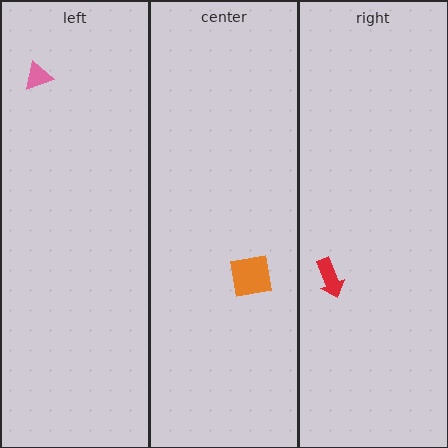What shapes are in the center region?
The orange square.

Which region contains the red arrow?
The right region.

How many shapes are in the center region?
1.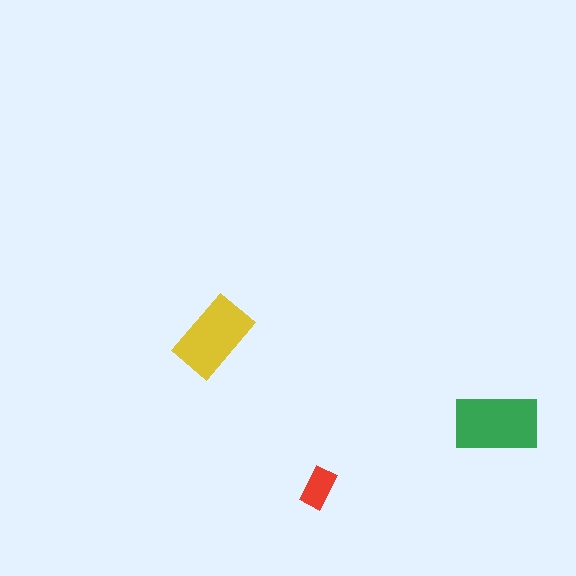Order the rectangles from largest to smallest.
the green one, the yellow one, the red one.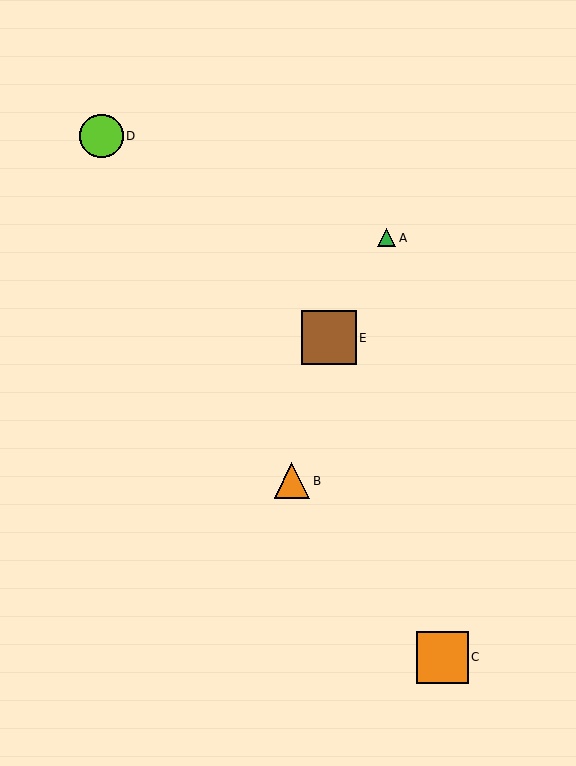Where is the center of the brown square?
The center of the brown square is at (329, 338).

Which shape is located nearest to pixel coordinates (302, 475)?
The orange triangle (labeled B) at (292, 481) is nearest to that location.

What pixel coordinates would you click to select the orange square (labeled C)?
Click at (442, 657) to select the orange square C.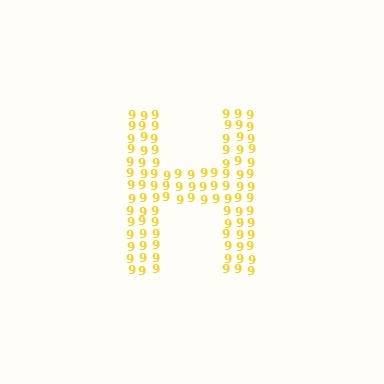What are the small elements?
The small elements are digit 9's.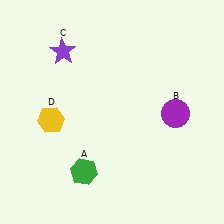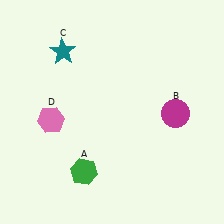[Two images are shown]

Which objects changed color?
B changed from purple to magenta. C changed from purple to teal. D changed from yellow to pink.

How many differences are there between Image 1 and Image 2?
There are 3 differences between the two images.